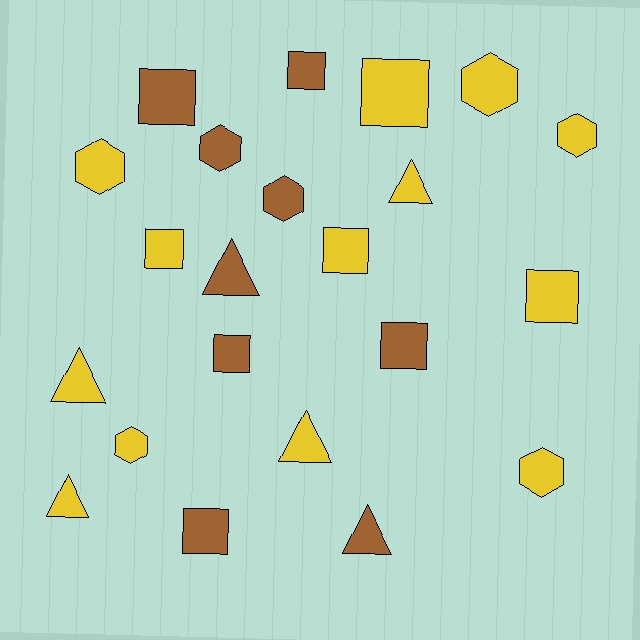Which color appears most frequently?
Yellow, with 13 objects.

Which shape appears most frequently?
Square, with 9 objects.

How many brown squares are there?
There are 5 brown squares.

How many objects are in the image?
There are 22 objects.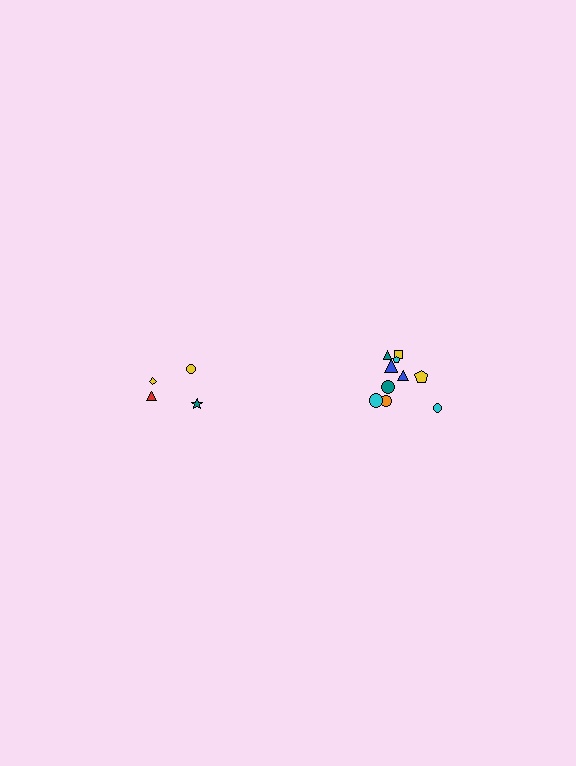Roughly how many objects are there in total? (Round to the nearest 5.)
Roughly 15 objects in total.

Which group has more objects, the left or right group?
The right group.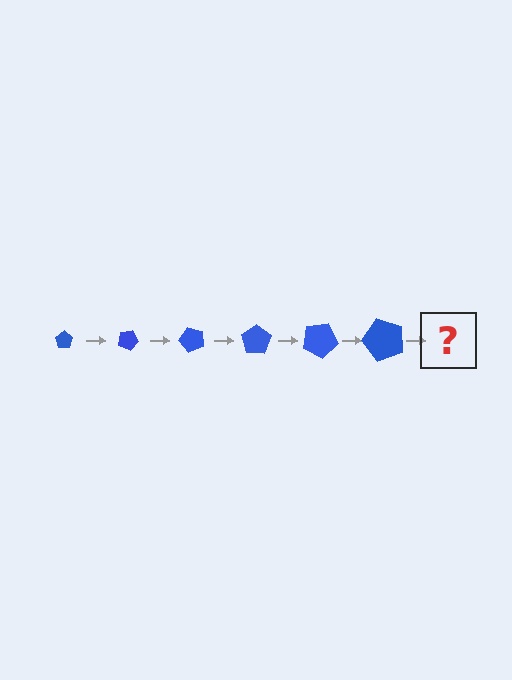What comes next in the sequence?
The next element should be a pentagon, larger than the previous one and rotated 150 degrees from the start.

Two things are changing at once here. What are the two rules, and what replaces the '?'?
The two rules are that the pentagon grows larger each step and it rotates 25 degrees each step. The '?' should be a pentagon, larger than the previous one and rotated 150 degrees from the start.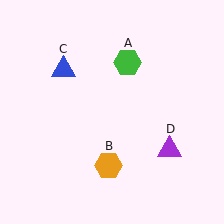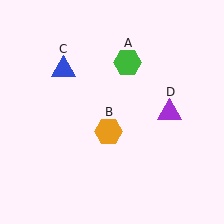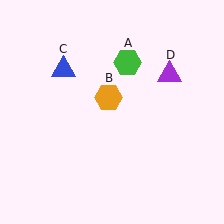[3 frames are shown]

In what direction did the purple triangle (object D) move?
The purple triangle (object D) moved up.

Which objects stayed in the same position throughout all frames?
Green hexagon (object A) and blue triangle (object C) remained stationary.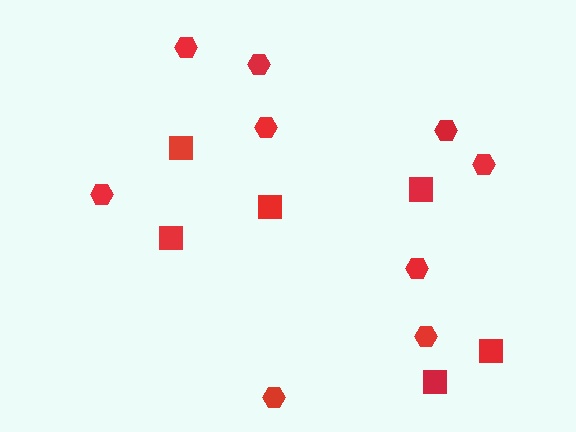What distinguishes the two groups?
There are 2 groups: one group of hexagons (9) and one group of squares (6).